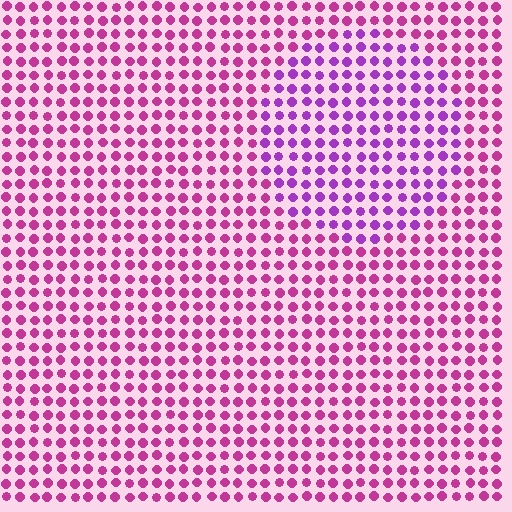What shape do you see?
I see a circle.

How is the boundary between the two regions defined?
The boundary is defined purely by a slight shift in hue (about 32 degrees). Spacing, size, and orientation are identical on both sides.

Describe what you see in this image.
The image is filled with small magenta elements in a uniform arrangement. A circle-shaped region is visible where the elements are tinted to a slightly different hue, forming a subtle color boundary.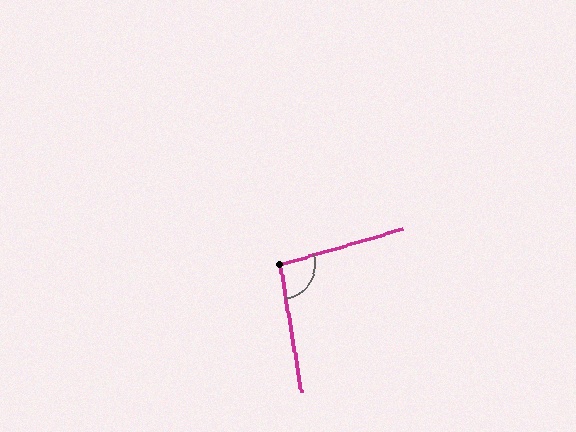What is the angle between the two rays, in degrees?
Approximately 97 degrees.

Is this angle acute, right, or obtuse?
It is obtuse.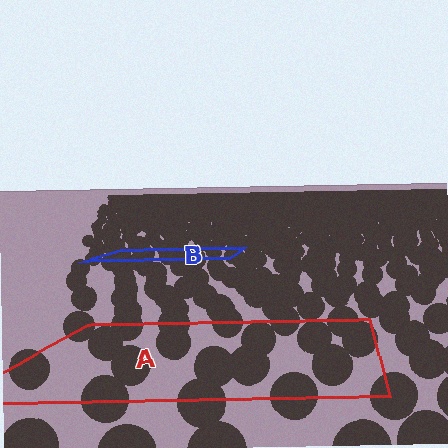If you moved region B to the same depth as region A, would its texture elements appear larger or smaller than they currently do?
They would appear larger. At a closer depth, the same texture elements are projected at a bigger on-screen size.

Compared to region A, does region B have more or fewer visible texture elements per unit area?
Region B has more texture elements per unit area — they are packed more densely because it is farther away.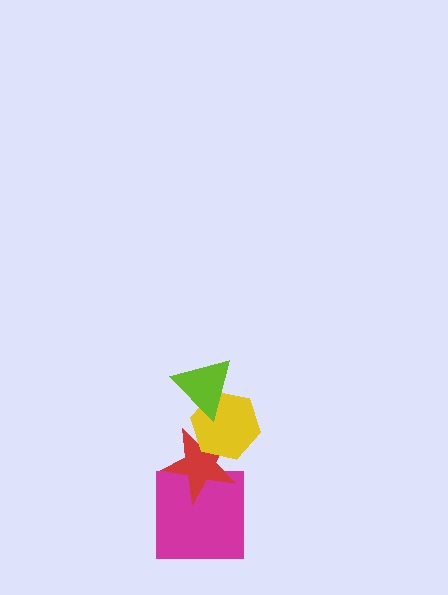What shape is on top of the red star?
The yellow hexagon is on top of the red star.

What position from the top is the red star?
The red star is 3rd from the top.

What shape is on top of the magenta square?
The red star is on top of the magenta square.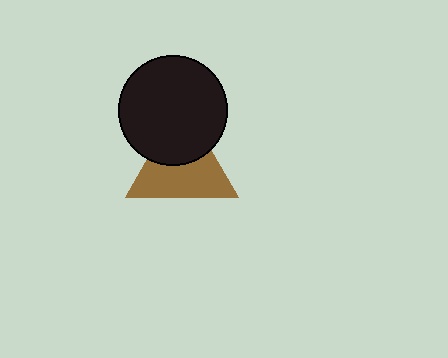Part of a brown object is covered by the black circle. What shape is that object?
It is a triangle.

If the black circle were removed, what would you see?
You would see the complete brown triangle.